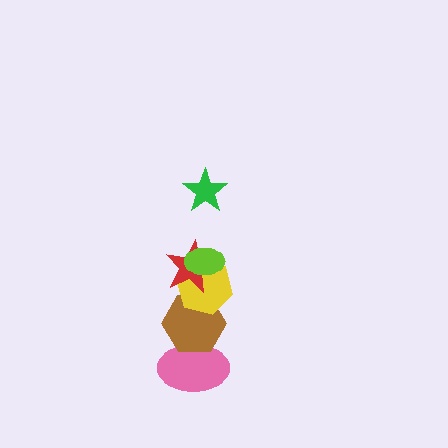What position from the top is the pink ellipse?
The pink ellipse is 6th from the top.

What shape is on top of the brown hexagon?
The yellow hexagon is on top of the brown hexagon.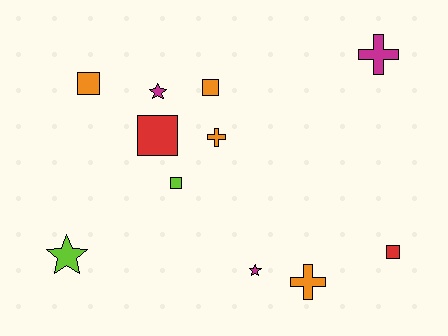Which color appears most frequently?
Orange, with 4 objects.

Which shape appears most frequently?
Square, with 5 objects.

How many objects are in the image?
There are 11 objects.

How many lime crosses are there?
There are no lime crosses.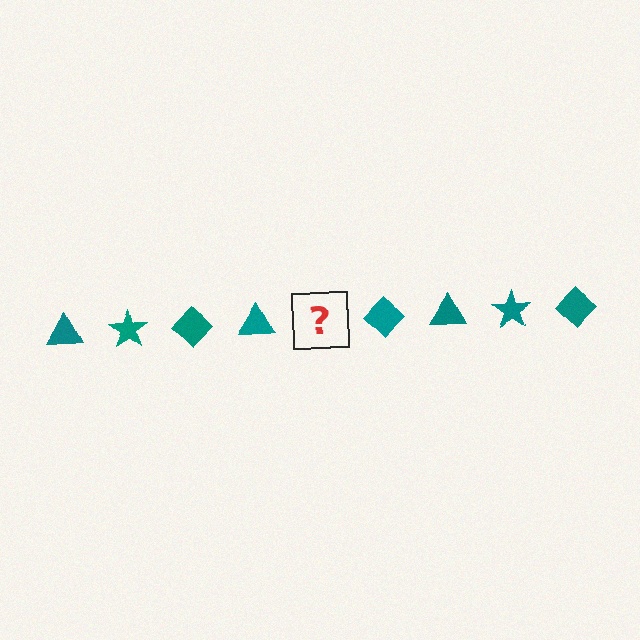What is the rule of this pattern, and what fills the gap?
The rule is that the pattern cycles through triangle, star, diamond shapes in teal. The gap should be filled with a teal star.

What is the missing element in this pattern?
The missing element is a teal star.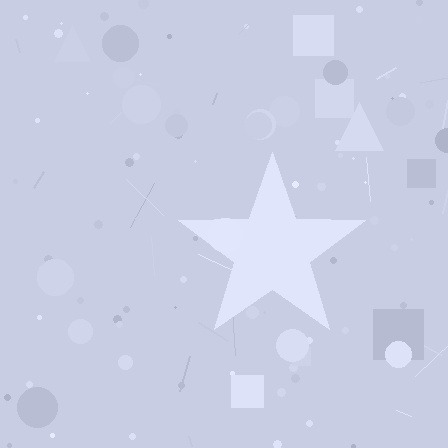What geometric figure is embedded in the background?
A star is embedded in the background.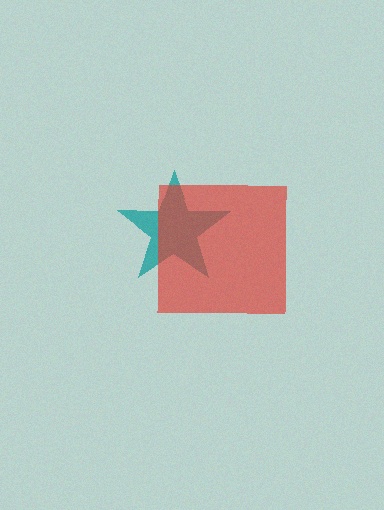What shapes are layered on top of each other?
The layered shapes are: a teal star, a red square.